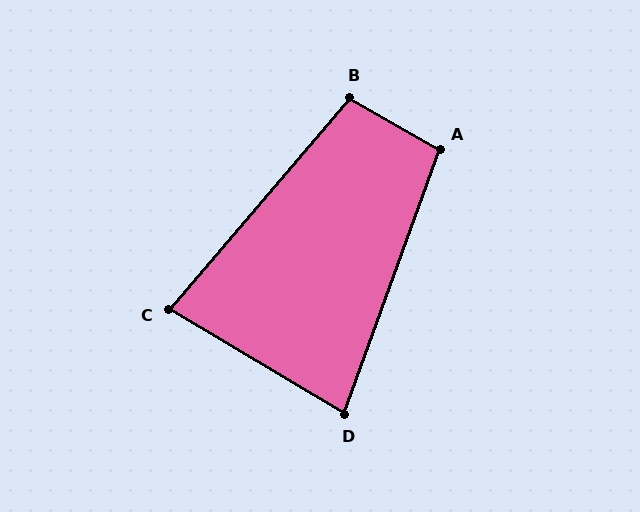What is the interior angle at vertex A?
Approximately 100 degrees (obtuse).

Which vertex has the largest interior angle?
B, at approximately 101 degrees.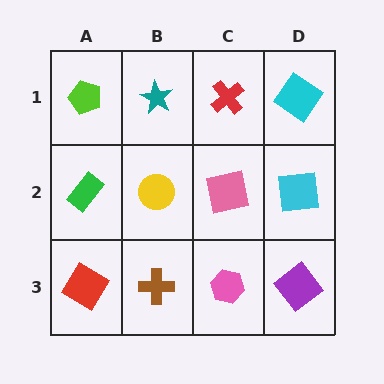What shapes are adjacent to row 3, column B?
A yellow circle (row 2, column B), a red diamond (row 3, column A), a pink hexagon (row 3, column C).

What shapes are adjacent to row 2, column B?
A teal star (row 1, column B), a brown cross (row 3, column B), a green rectangle (row 2, column A), a pink square (row 2, column C).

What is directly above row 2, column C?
A red cross.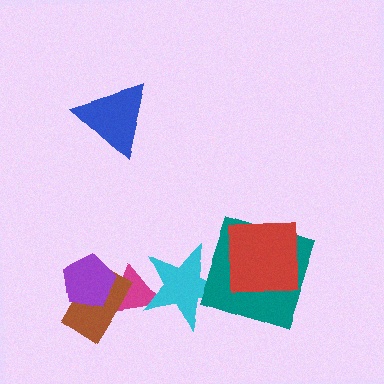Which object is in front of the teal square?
The red square is in front of the teal square.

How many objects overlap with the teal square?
2 objects overlap with the teal square.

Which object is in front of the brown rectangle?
The purple pentagon is in front of the brown rectangle.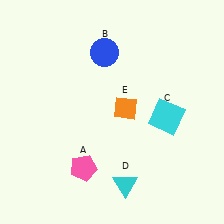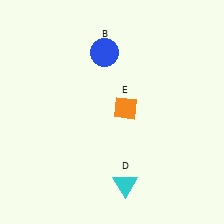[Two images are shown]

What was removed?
The cyan square (C), the pink pentagon (A) were removed in Image 2.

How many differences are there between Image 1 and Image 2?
There are 2 differences between the two images.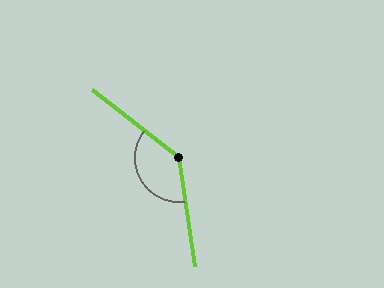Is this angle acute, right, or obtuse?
It is obtuse.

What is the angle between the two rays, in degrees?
Approximately 136 degrees.